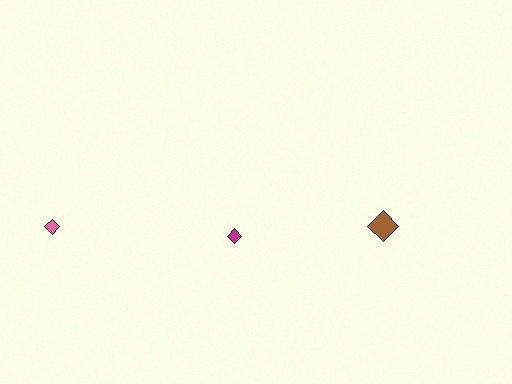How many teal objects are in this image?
There are no teal objects.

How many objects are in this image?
There are 3 objects.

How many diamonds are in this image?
There are 3 diamonds.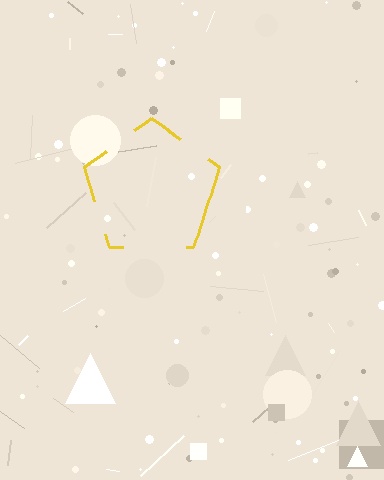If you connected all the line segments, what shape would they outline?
They would outline a pentagon.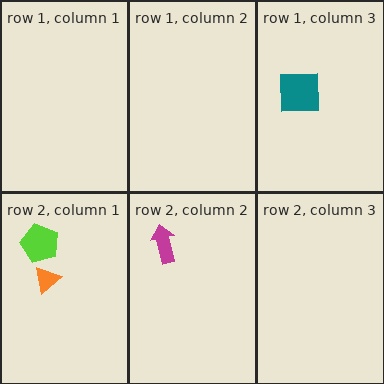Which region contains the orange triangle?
The row 2, column 1 region.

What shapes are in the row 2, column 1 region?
The lime pentagon, the orange triangle.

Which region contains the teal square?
The row 1, column 3 region.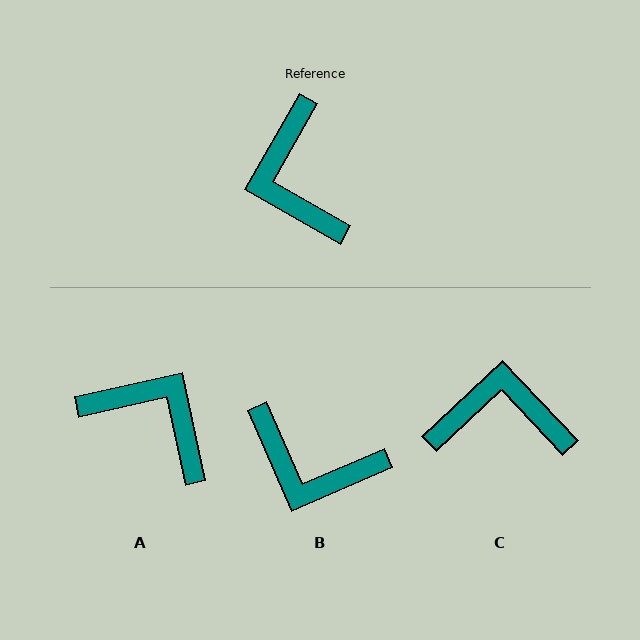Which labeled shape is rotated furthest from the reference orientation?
A, about 138 degrees away.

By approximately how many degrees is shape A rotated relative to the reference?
Approximately 138 degrees clockwise.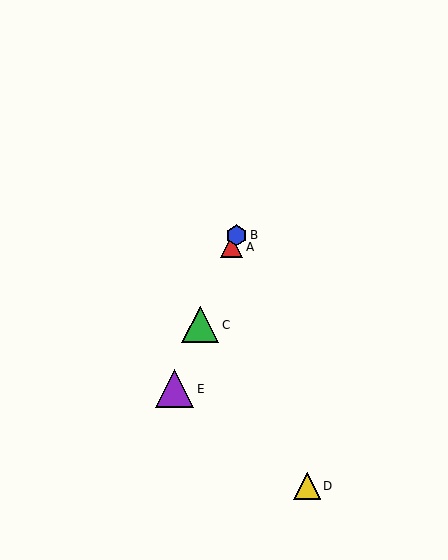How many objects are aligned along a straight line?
4 objects (A, B, C, E) are aligned along a straight line.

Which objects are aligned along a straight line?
Objects A, B, C, E are aligned along a straight line.